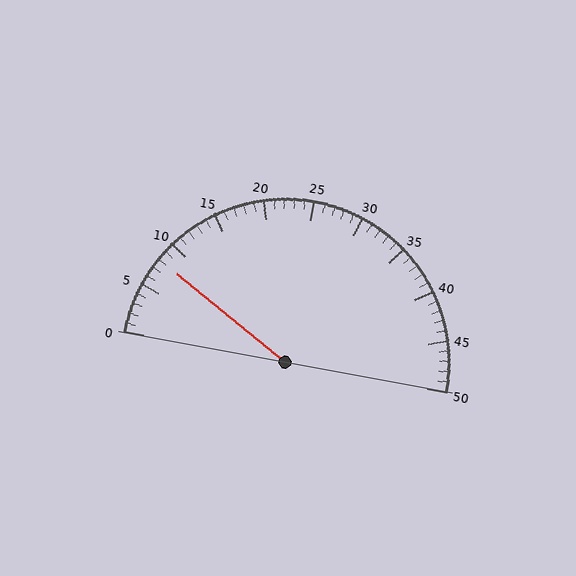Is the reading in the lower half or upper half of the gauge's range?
The reading is in the lower half of the range (0 to 50).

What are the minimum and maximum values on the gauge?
The gauge ranges from 0 to 50.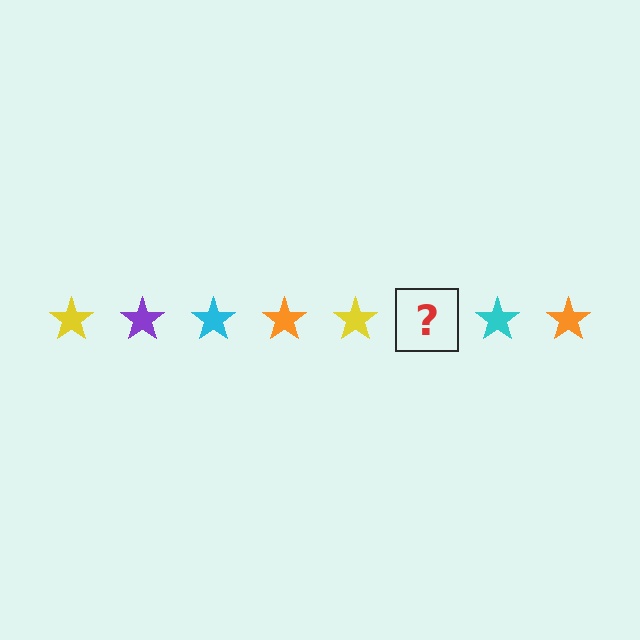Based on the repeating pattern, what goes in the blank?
The blank should be a purple star.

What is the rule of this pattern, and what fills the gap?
The rule is that the pattern cycles through yellow, purple, cyan, orange stars. The gap should be filled with a purple star.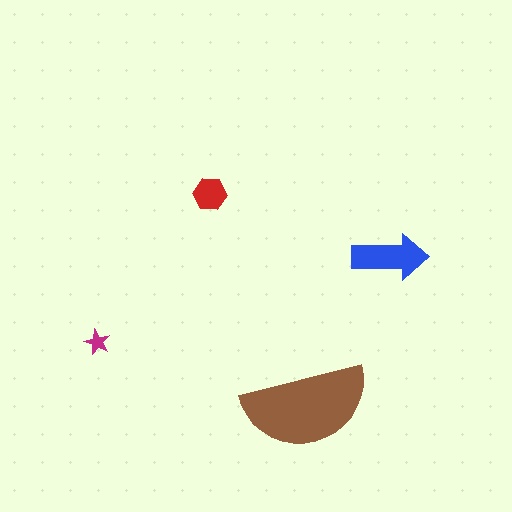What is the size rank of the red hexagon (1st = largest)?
3rd.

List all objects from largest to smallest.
The brown semicircle, the blue arrow, the red hexagon, the magenta star.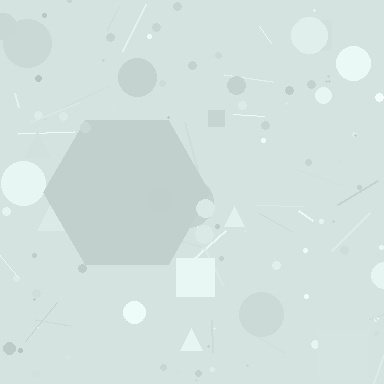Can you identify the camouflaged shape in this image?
The camouflaged shape is a hexagon.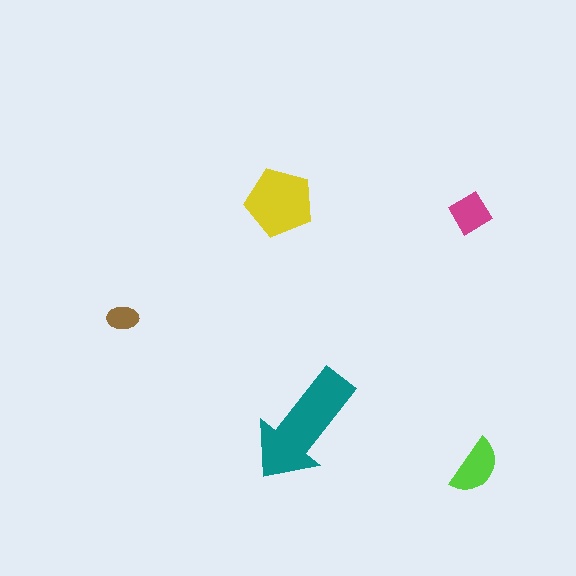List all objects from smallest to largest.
The brown ellipse, the magenta diamond, the lime semicircle, the yellow pentagon, the teal arrow.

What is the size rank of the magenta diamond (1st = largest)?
4th.